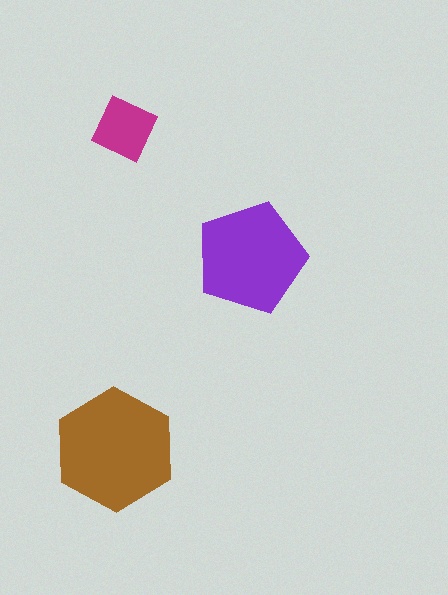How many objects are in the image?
There are 3 objects in the image.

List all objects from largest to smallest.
The brown hexagon, the purple pentagon, the magenta square.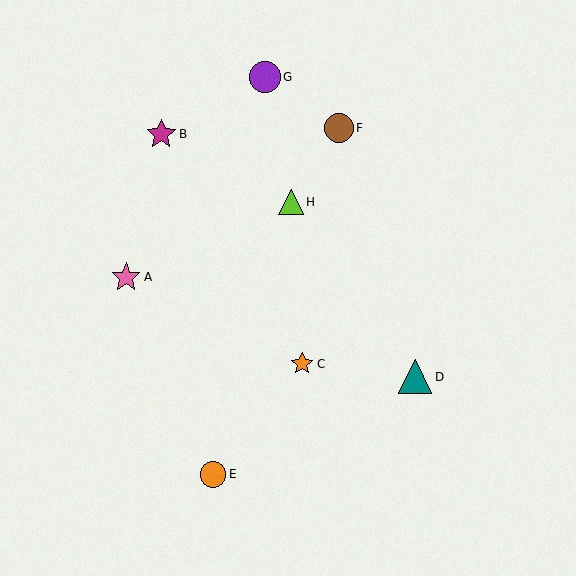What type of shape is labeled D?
Shape D is a teal triangle.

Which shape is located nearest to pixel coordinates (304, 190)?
The lime triangle (labeled H) at (291, 202) is nearest to that location.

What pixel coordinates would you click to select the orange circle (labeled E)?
Click at (213, 474) to select the orange circle E.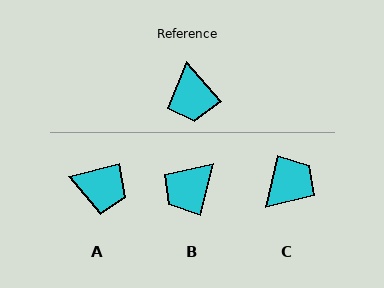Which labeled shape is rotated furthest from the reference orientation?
C, about 126 degrees away.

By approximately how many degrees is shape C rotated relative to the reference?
Approximately 126 degrees counter-clockwise.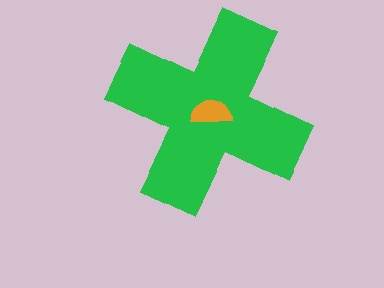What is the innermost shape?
The orange semicircle.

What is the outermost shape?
The green cross.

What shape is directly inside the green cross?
The orange semicircle.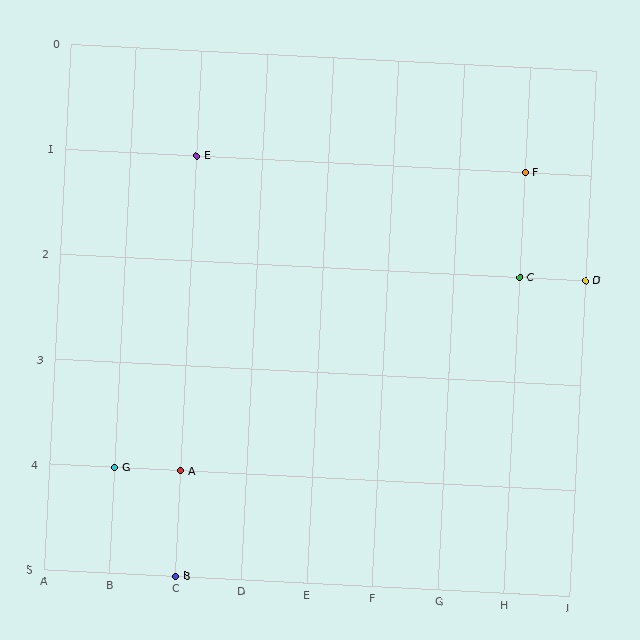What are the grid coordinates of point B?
Point B is at grid coordinates (C, 5).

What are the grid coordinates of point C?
Point C is at grid coordinates (H, 2).